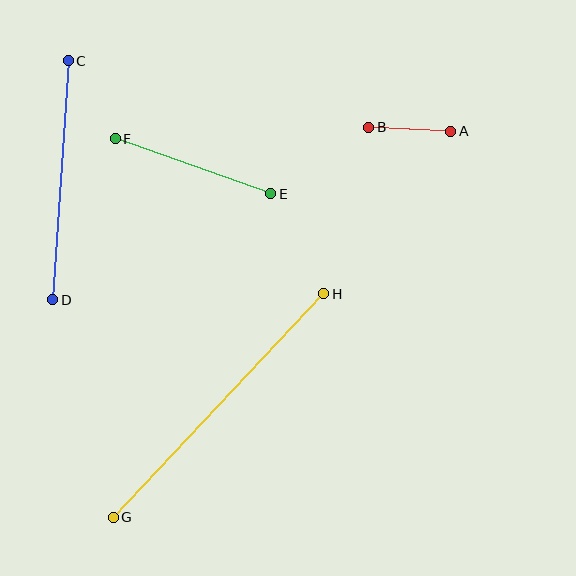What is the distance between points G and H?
The distance is approximately 307 pixels.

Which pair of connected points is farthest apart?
Points G and H are farthest apart.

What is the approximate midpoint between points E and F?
The midpoint is at approximately (193, 166) pixels.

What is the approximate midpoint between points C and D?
The midpoint is at approximately (61, 180) pixels.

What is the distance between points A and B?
The distance is approximately 82 pixels.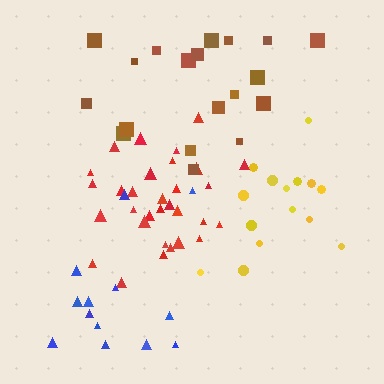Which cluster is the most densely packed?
Red.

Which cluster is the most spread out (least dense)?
Brown.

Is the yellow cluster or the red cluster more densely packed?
Red.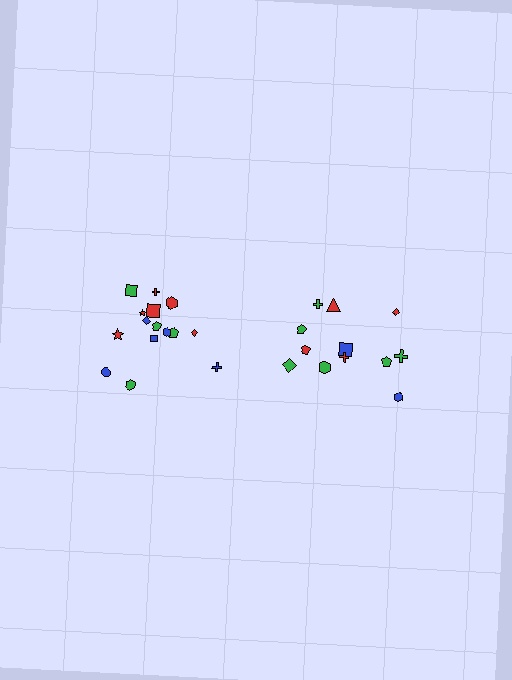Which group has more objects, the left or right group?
The left group.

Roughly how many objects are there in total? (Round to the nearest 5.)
Roughly 25 objects in total.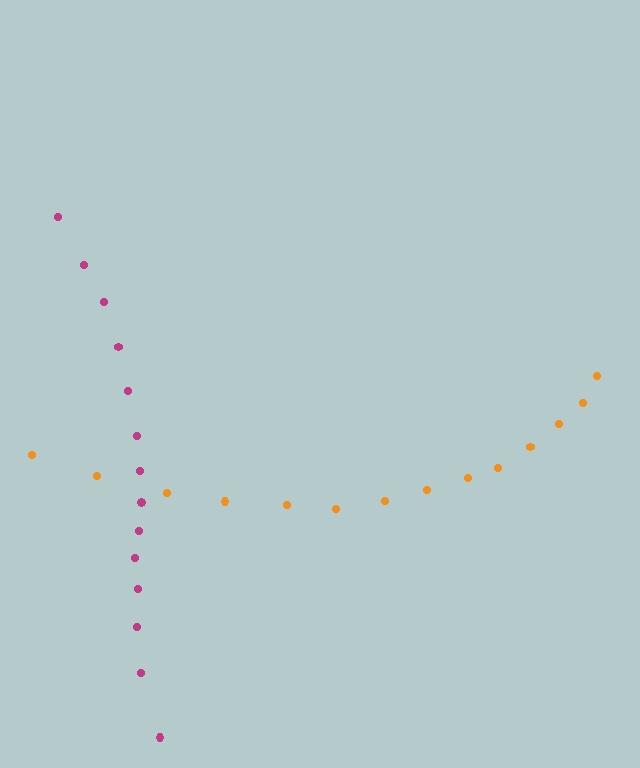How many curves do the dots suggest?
There are 2 distinct paths.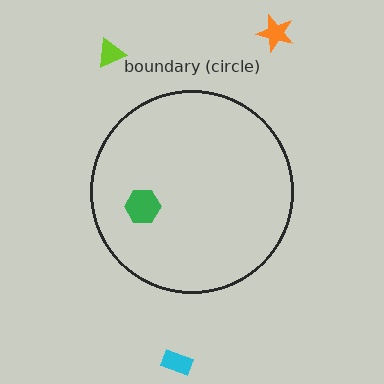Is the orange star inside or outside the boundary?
Outside.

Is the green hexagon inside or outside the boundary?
Inside.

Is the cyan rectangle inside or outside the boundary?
Outside.